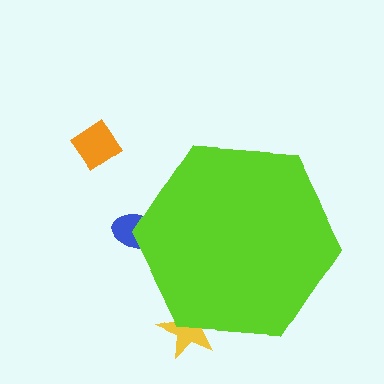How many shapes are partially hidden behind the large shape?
2 shapes are partially hidden.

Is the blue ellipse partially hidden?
Yes, the blue ellipse is partially hidden behind the lime hexagon.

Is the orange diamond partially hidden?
No, the orange diamond is fully visible.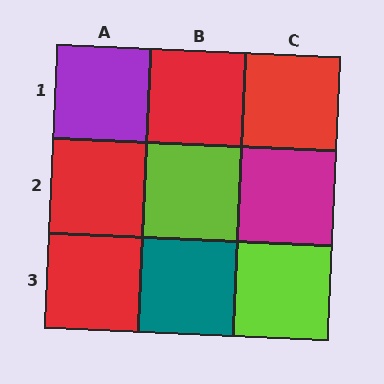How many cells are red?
4 cells are red.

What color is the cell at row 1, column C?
Red.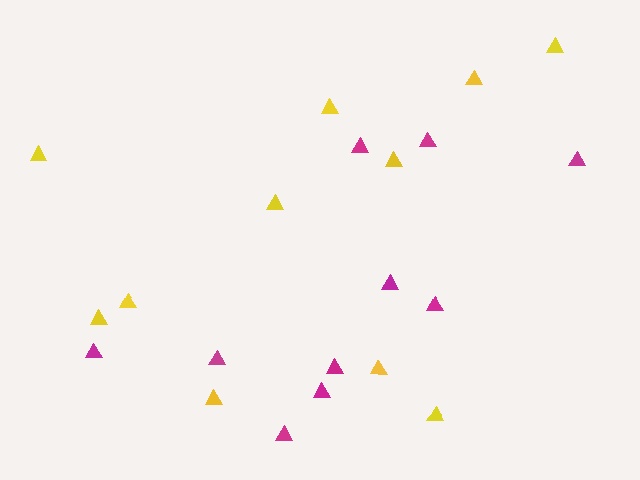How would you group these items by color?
There are 2 groups: one group of magenta triangles (10) and one group of yellow triangles (11).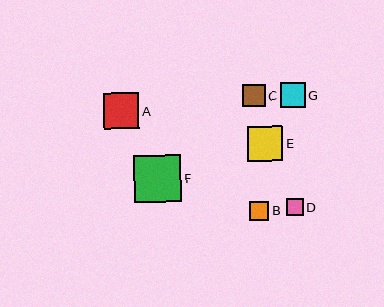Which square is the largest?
Square F is the largest with a size of approximately 47 pixels.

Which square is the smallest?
Square D is the smallest with a size of approximately 17 pixels.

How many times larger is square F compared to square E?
Square F is approximately 1.3 times the size of square E.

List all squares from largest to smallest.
From largest to smallest: F, A, E, G, C, B, D.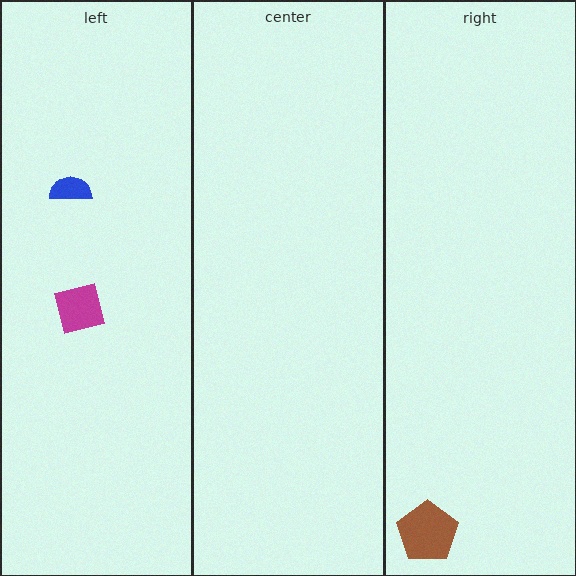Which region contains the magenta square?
The left region.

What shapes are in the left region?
The blue semicircle, the magenta square.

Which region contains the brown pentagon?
The right region.